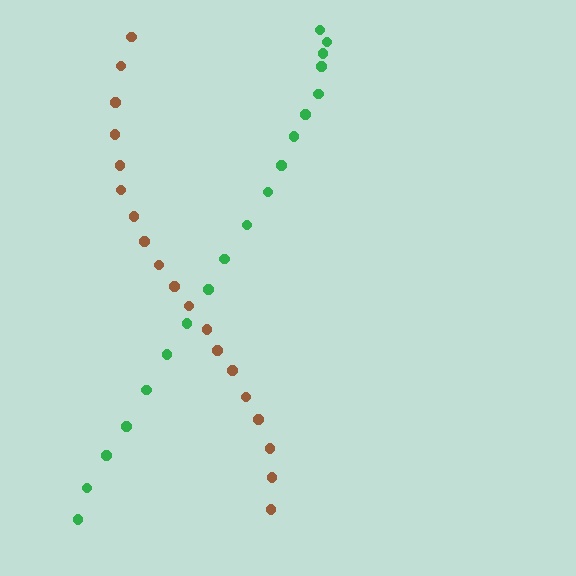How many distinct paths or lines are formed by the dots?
There are 2 distinct paths.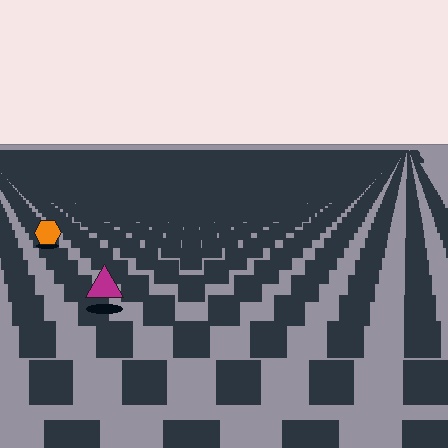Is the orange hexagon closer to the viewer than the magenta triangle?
No. The magenta triangle is closer — you can tell from the texture gradient: the ground texture is coarser near it.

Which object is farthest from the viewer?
The orange hexagon is farthest from the viewer. It appears smaller and the ground texture around it is denser.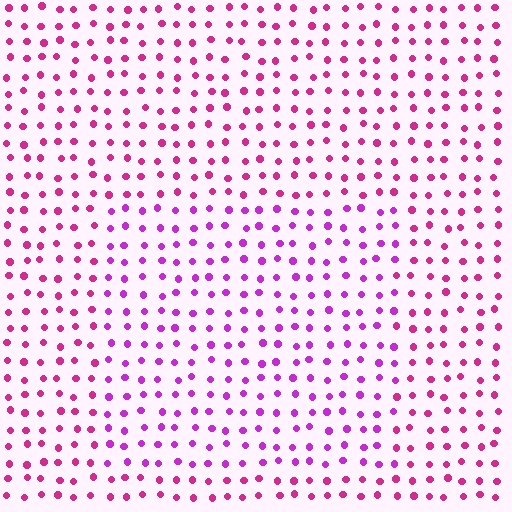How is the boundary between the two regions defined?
The boundary is defined purely by a slight shift in hue (about 28 degrees). Spacing, size, and orientation are identical on both sides.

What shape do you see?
I see a rectangle.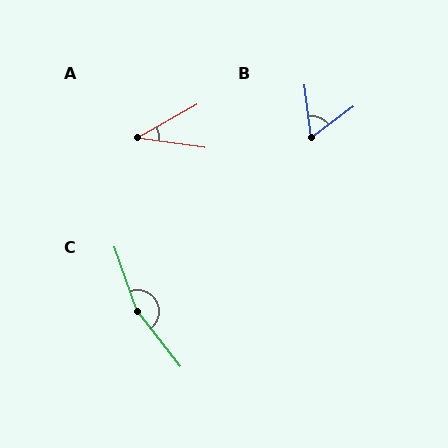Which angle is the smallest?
A, at approximately 37 degrees.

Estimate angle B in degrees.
Approximately 60 degrees.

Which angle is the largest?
C, at approximately 161 degrees.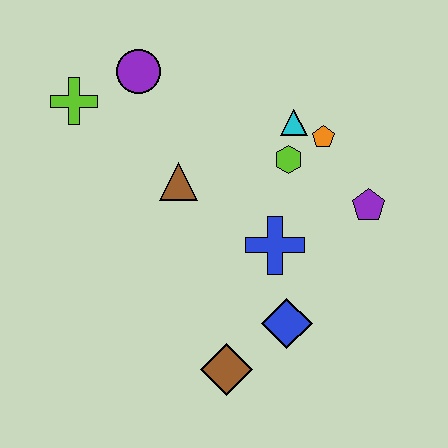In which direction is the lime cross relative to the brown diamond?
The lime cross is above the brown diamond.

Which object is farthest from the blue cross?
The lime cross is farthest from the blue cross.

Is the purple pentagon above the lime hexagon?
No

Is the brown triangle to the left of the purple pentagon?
Yes